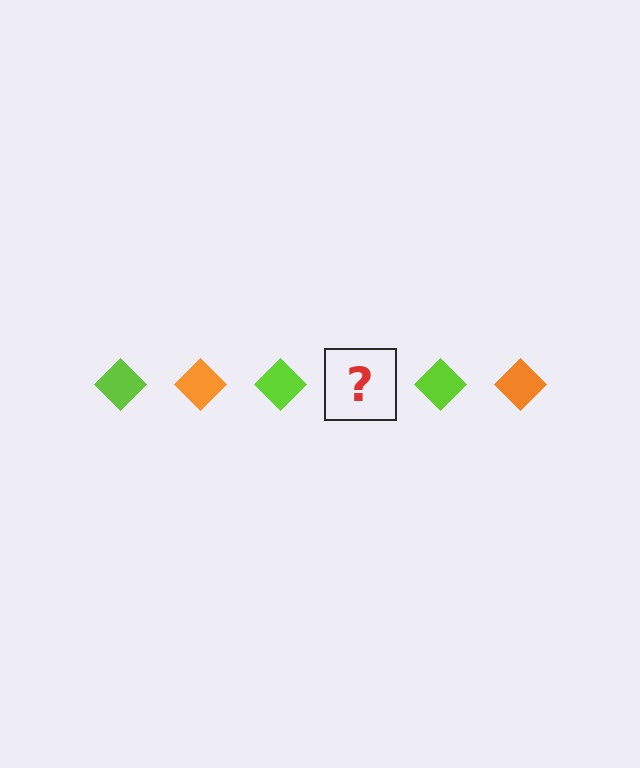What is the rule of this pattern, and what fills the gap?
The rule is that the pattern cycles through lime, orange diamonds. The gap should be filled with an orange diamond.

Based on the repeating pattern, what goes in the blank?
The blank should be an orange diamond.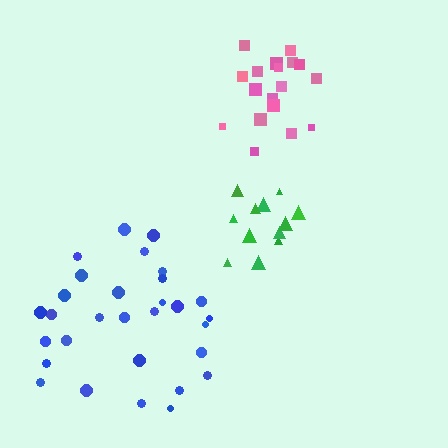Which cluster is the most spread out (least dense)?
Blue.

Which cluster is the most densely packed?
Green.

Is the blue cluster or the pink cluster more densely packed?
Pink.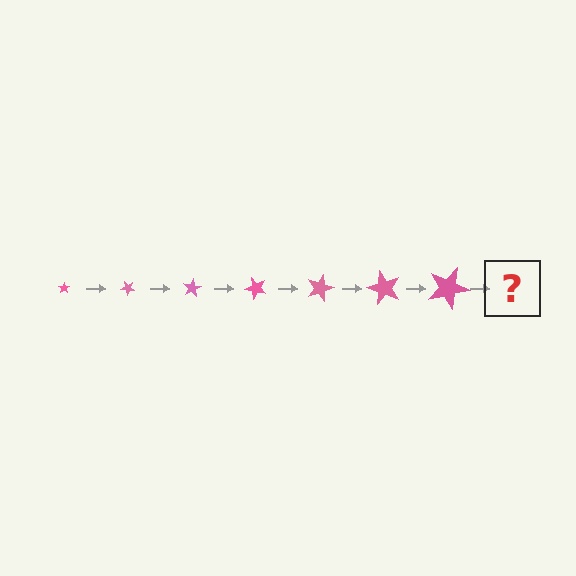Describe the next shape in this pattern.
It should be a star, larger than the previous one and rotated 280 degrees from the start.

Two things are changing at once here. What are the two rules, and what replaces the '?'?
The two rules are that the star grows larger each step and it rotates 40 degrees each step. The '?' should be a star, larger than the previous one and rotated 280 degrees from the start.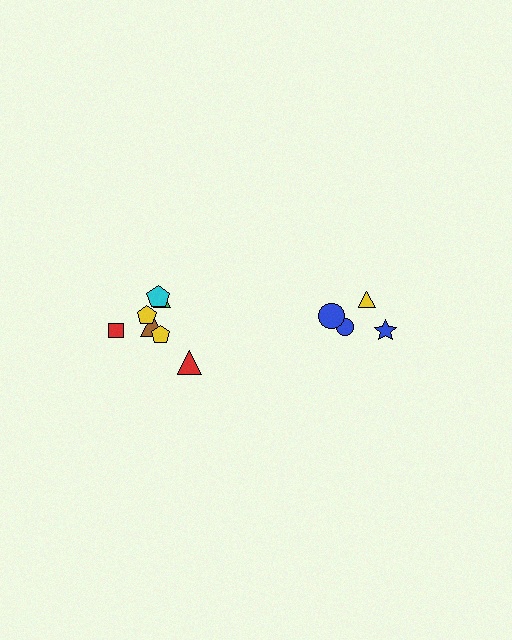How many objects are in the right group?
There are 4 objects.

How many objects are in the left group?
There are 7 objects.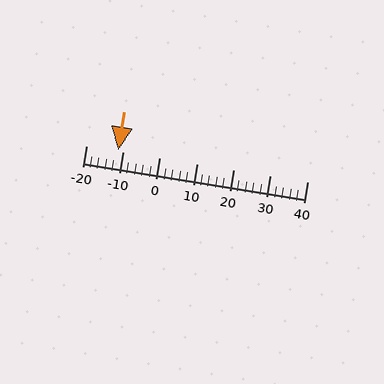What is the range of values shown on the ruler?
The ruler shows values from -20 to 40.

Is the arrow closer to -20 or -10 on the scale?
The arrow is closer to -10.